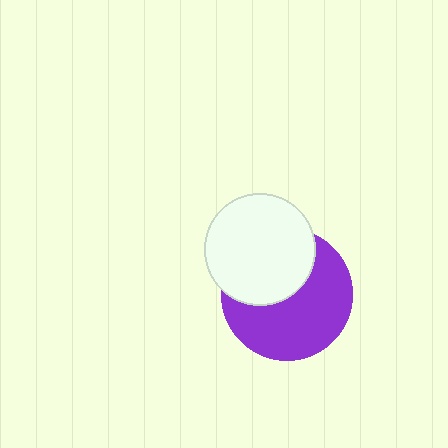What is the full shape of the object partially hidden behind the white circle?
The partially hidden object is a purple circle.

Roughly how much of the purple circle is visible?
About half of it is visible (roughly 60%).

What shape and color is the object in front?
The object in front is a white circle.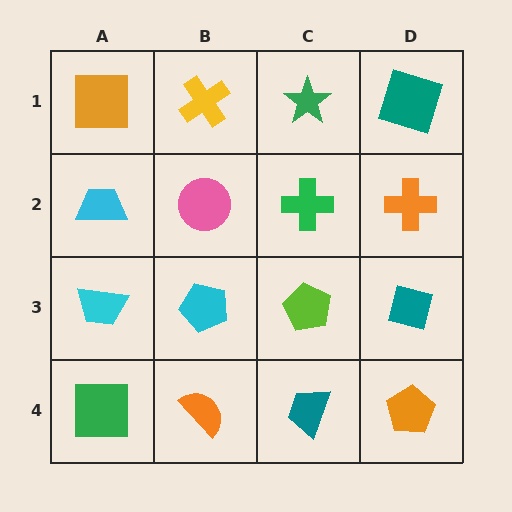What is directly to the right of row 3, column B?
A lime pentagon.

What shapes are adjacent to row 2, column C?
A green star (row 1, column C), a lime pentagon (row 3, column C), a pink circle (row 2, column B), an orange cross (row 2, column D).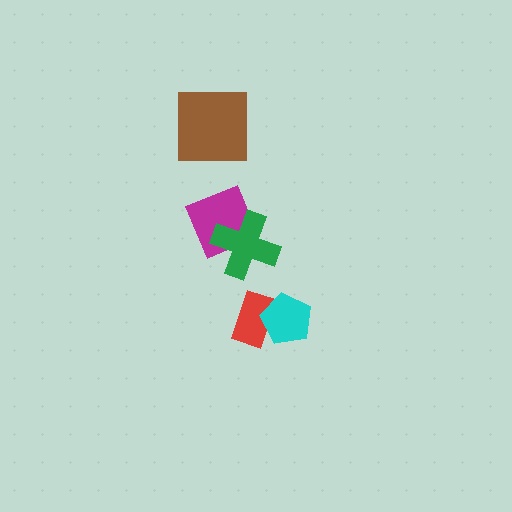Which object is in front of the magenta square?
The green cross is in front of the magenta square.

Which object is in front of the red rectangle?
The cyan pentagon is in front of the red rectangle.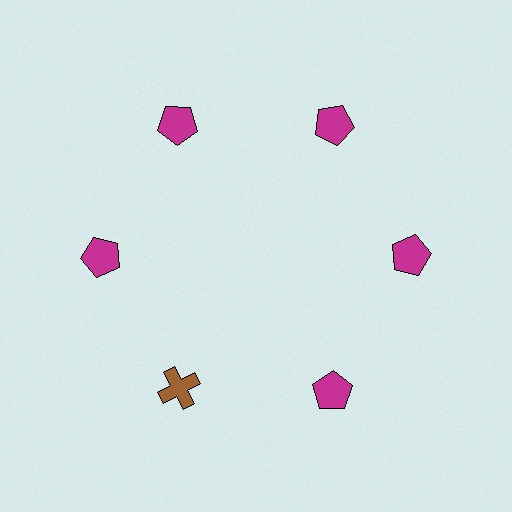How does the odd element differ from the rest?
It differs in both color (brown instead of magenta) and shape (cross instead of pentagon).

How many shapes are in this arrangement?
There are 6 shapes arranged in a ring pattern.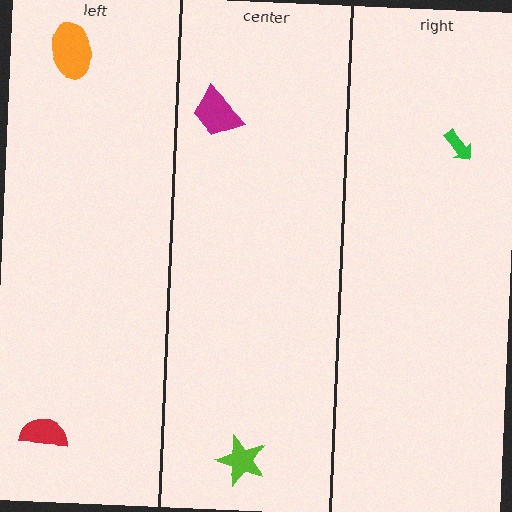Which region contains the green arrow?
The right region.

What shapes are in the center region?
The magenta trapezoid, the lime star.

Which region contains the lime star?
The center region.